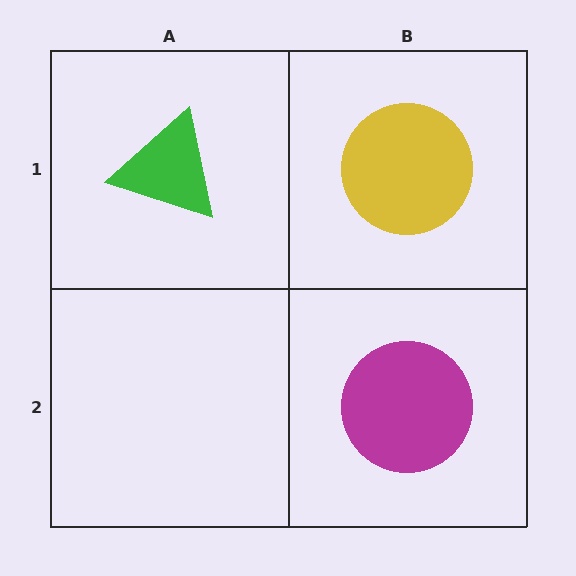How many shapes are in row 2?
1 shape.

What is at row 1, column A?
A green triangle.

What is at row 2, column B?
A magenta circle.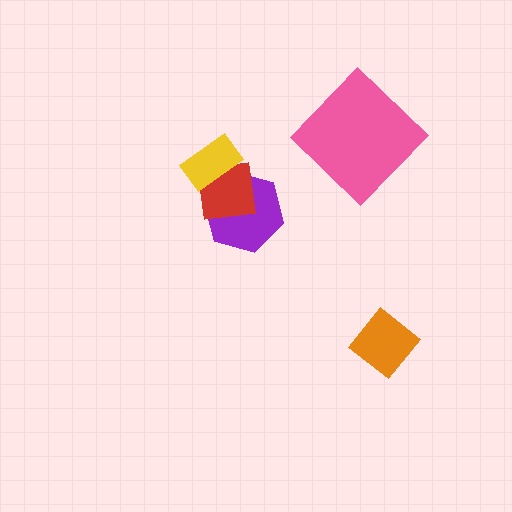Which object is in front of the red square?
The yellow rectangle is in front of the red square.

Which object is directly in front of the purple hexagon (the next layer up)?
The red square is directly in front of the purple hexagon.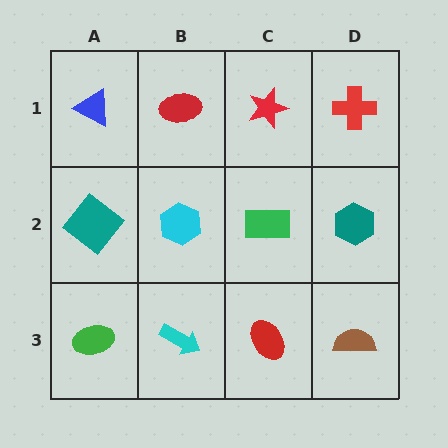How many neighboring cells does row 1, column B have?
3.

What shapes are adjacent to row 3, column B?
A cyan hexagon (row 2, column B), a green ellipse (row 3, column A), a red ellipse (row 3, column C).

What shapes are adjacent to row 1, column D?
A teal hexagon (row 2, column D), a red star (row 1, column C).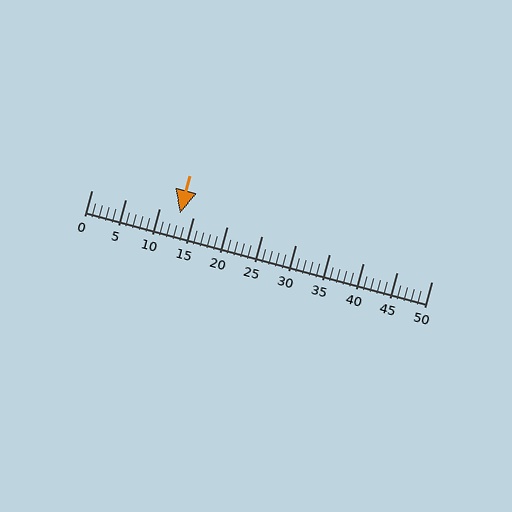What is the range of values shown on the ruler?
The ruler shows values from 0 to 50.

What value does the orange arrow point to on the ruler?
The orange arrow points to approximately 13.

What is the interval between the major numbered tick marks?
The major tick marks are spaced 5 units apart.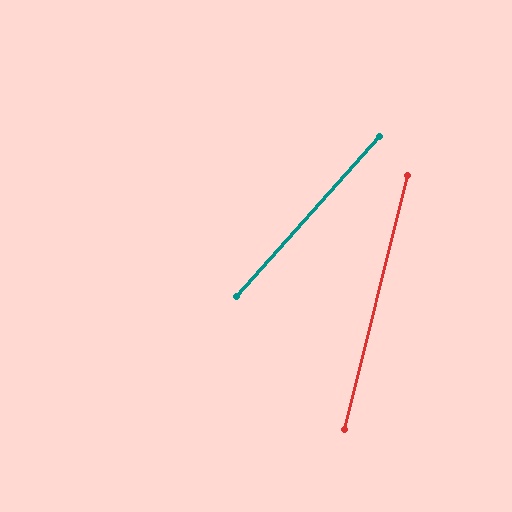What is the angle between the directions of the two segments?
Approximately 28 degrees.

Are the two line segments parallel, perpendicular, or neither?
Neither parallel nor perpendicular — they differ by about 28°.